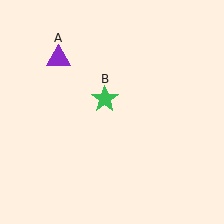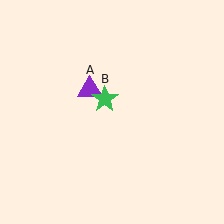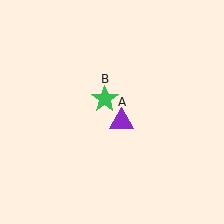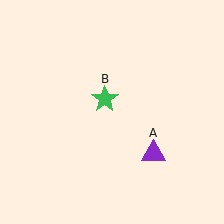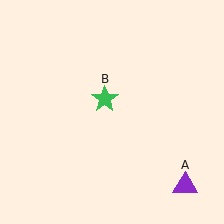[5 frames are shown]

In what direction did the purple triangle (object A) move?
The purple triangle (object A) moved down and to the right.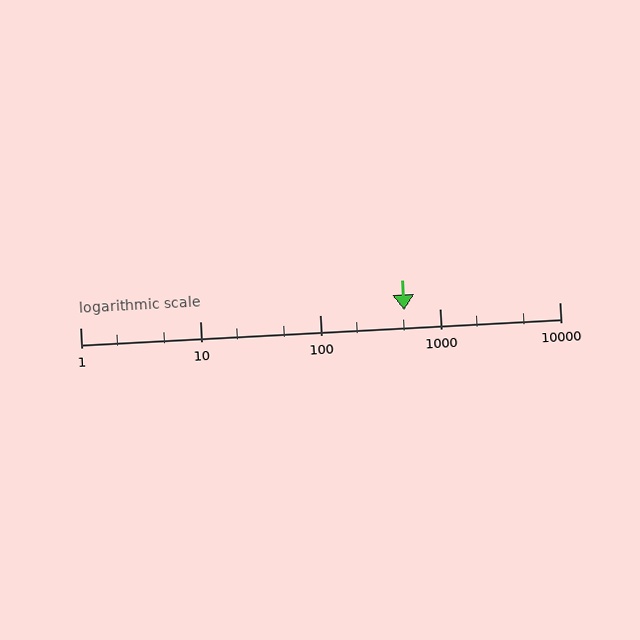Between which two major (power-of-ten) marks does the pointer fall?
The pointer is between 100 and 1000.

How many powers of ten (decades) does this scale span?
The scale spans 4 decades, from 1 to 10000.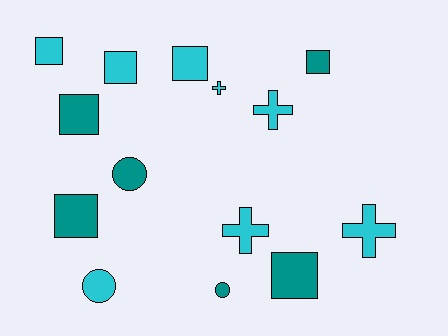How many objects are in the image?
There are 14 objects.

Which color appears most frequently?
Cyan, with 8 objects.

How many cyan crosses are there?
There are 4 cyan crosses.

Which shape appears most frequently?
Square, with 7 objects.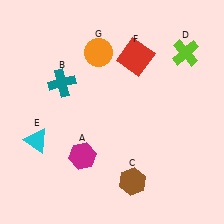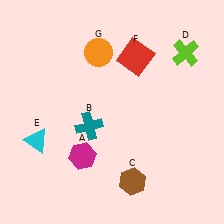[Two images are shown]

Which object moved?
The teal cross (B) moved down.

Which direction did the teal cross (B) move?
The teal cross (B) moved down.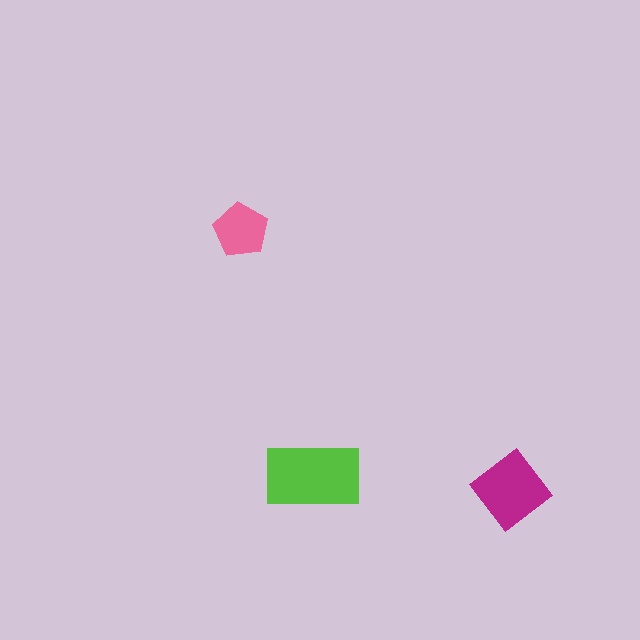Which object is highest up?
The pink pentagon is topmost.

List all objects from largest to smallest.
The lime rectangle, the magenta diamond, the pink pentagon.